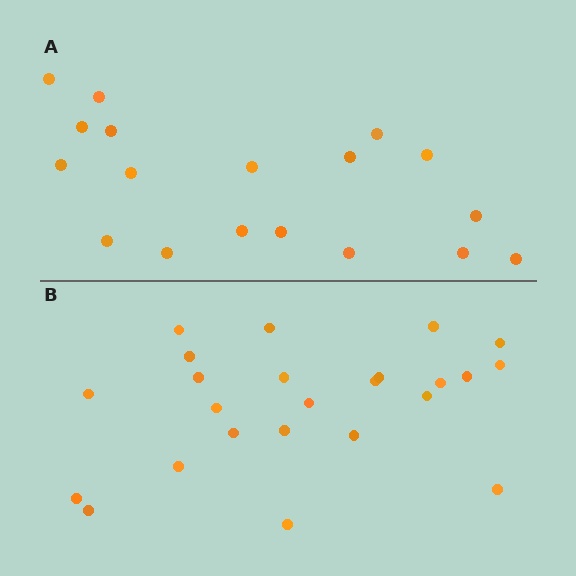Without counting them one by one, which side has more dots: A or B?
Region B (the bottom region) has more dots.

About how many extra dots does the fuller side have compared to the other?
Region B has about 6 more dots than region A.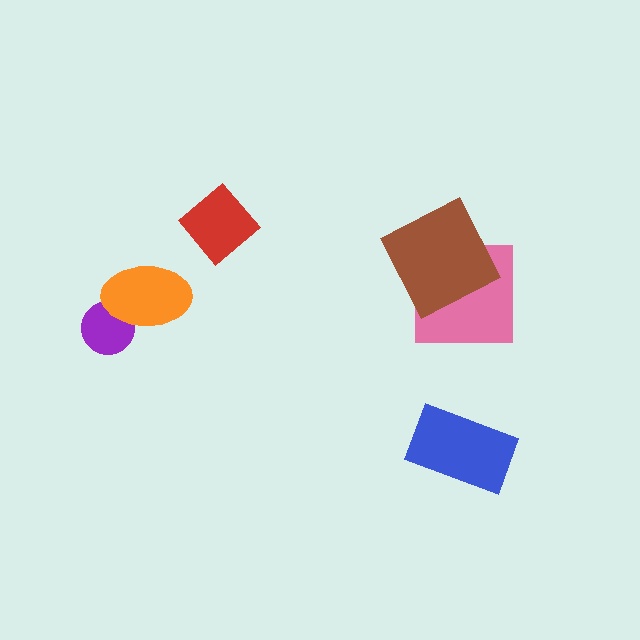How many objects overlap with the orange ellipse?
1 object overlaps with the orange ellipse.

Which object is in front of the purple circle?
The orange ellipse is in front of the purple circle.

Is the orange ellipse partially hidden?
No, no other shape covers it.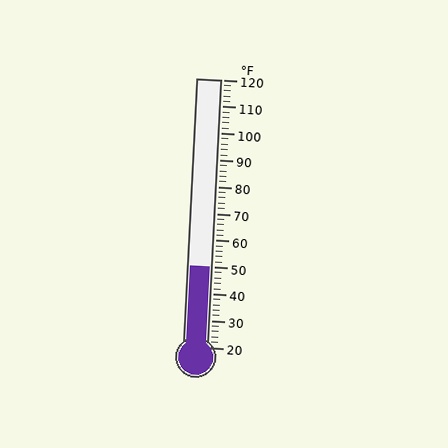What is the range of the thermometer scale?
The thermometer scale ranges from 20°F to 120°F.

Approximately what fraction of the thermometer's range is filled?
The thermometer is filled to approximately 30% of its range.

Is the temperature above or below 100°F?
The temperature is below 100°F.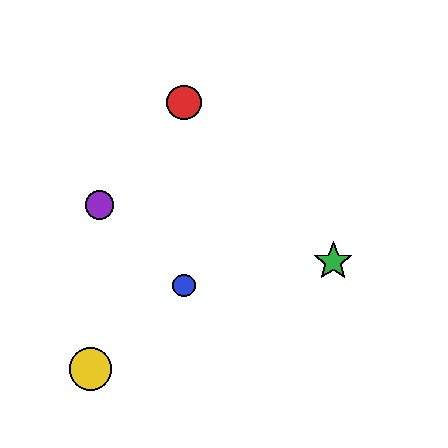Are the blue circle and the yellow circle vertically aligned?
No, the blue circle is at x≈184 and the yellow circle is at x≈90.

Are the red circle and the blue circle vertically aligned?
Yes, both are at x≈184.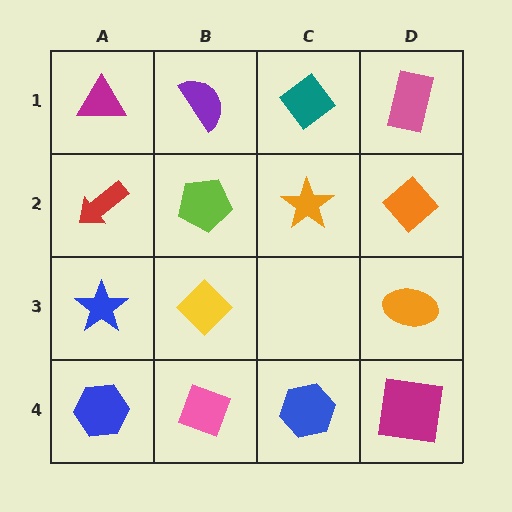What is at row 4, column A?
A blue hexagon.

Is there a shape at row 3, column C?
No, that cell is empty.